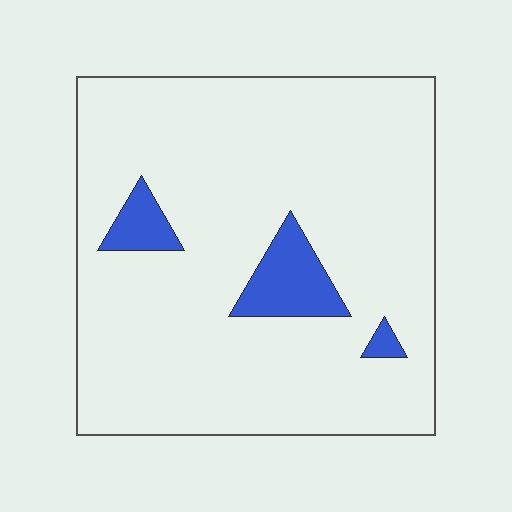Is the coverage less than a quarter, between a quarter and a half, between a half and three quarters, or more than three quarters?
Less than a quarter.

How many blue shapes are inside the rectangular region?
3.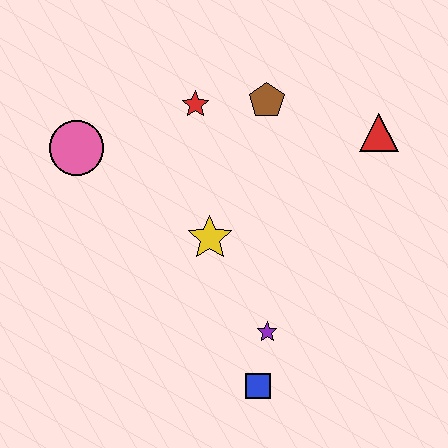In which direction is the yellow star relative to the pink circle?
The yellow star is to the right of the pink circle.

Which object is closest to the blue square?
The purple star is closest to the blue square.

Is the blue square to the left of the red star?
No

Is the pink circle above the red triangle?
No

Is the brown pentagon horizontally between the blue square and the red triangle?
Yes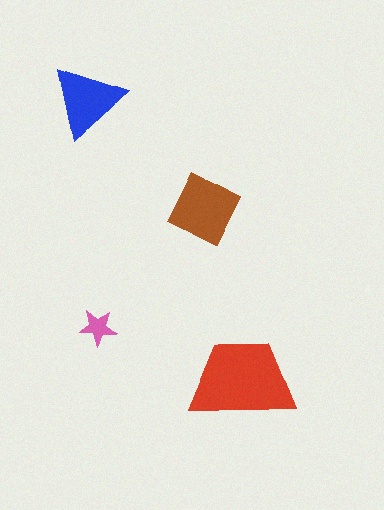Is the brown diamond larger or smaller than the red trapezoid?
Smaller.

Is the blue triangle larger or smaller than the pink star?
Larger.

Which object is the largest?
The red trapezoid.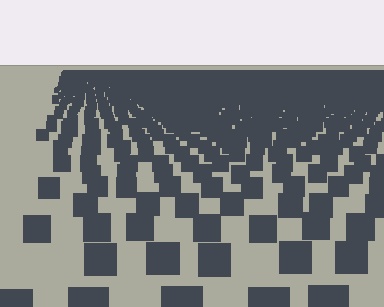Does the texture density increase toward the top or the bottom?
Density increases toward the top.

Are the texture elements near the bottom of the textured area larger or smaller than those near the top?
Larger. Near the bottom, elements are closer to the viewer and appear at a bigger on-screen size.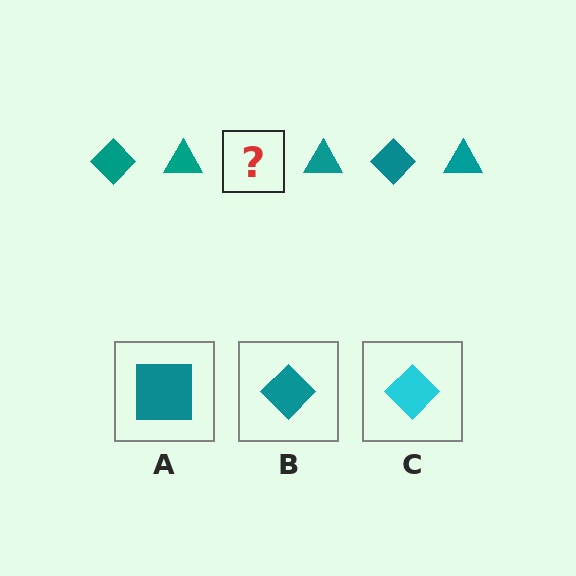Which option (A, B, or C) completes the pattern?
B.